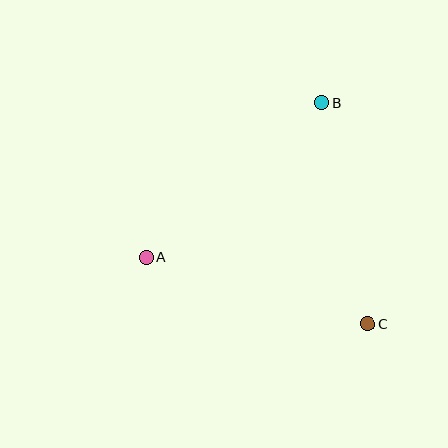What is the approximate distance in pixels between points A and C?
The distance between A and C is approximately 232 pixels.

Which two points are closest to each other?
Points B and C are closest to each other.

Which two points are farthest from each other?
Points A and B are farthest from each other.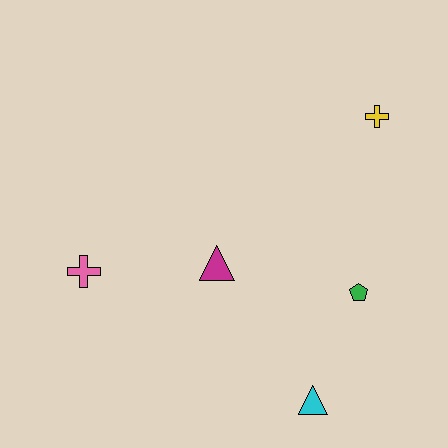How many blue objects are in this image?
There are no blue objects.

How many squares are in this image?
There are no squares.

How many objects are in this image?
There are 5 objects.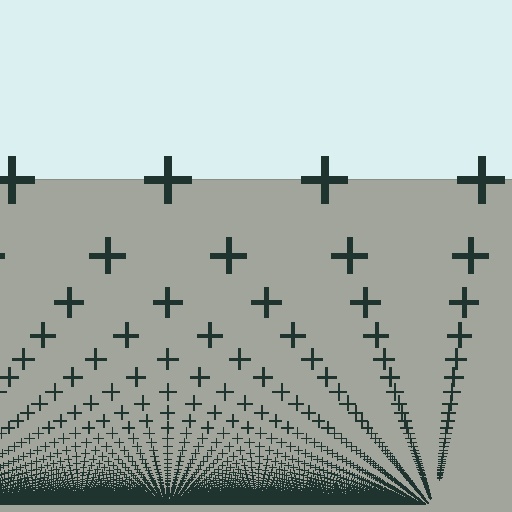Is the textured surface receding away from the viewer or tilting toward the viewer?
The surface appears to tilt toward the viewer. Texture elements get larger and sparser toward the top.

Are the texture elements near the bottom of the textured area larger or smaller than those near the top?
Smaller. The gradient is inverted — elements near the bottom are smaller and denser.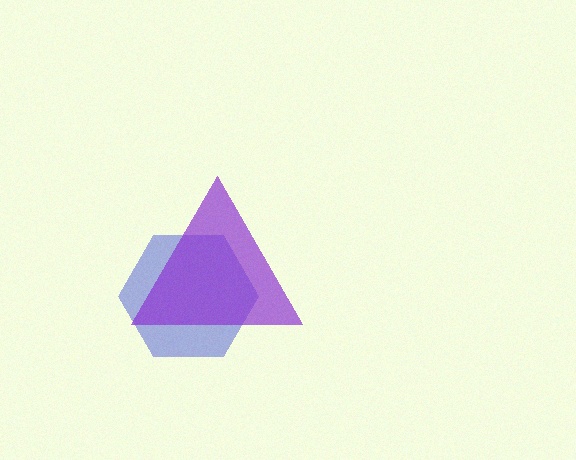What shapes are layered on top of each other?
The layered shapes are: a blue hexagon, a purple triangle.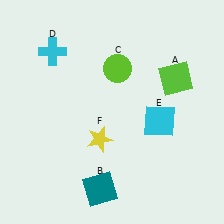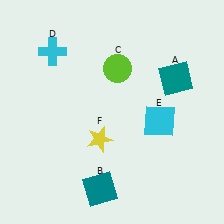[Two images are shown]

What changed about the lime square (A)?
In Image 1, A is lime. In Image 2, it changed to teal.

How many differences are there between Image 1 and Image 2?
There is 1 difference between the two images.